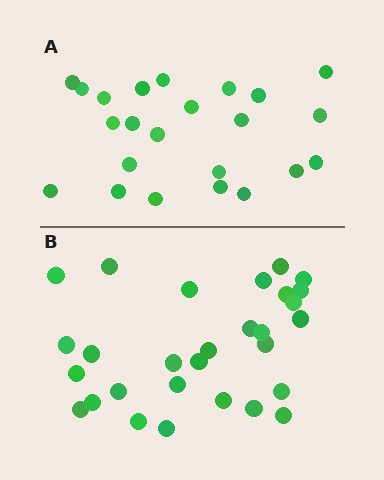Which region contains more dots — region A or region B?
Region B (the bottom region) has more dots.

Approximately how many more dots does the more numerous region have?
Region B has about 6 more dots than region A.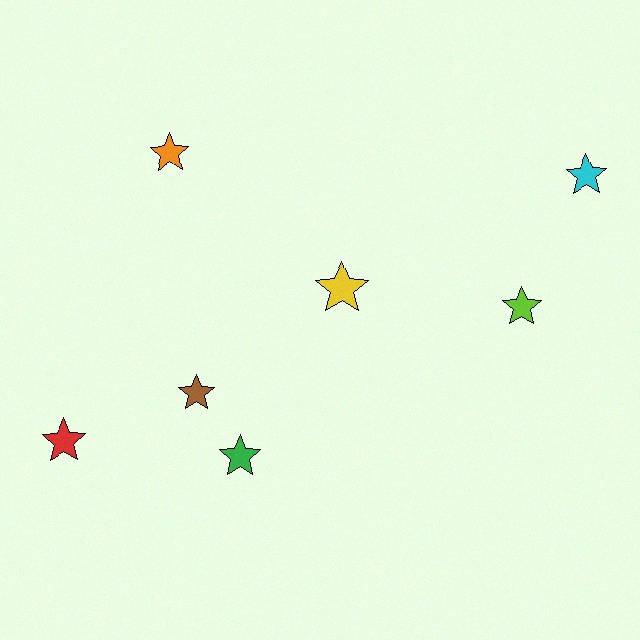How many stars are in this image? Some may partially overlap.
There are 7 stars.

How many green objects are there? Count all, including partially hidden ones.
There is 1 green object.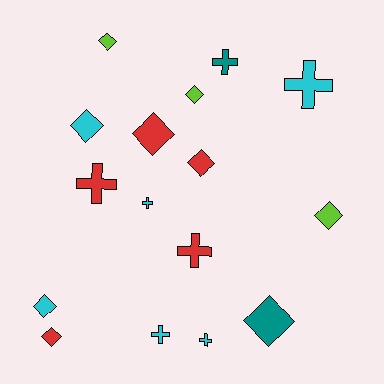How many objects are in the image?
There are 16 objects.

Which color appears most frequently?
Cyan, with 6 objects.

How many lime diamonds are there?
There are 3 lime diamonds.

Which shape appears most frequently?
Diamond, with 9 objects.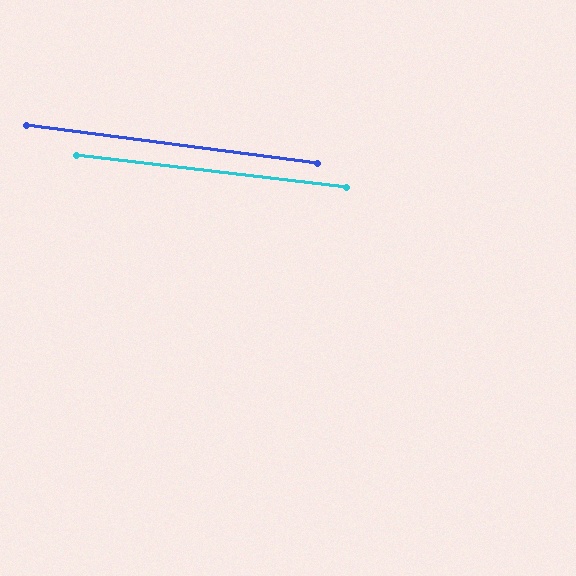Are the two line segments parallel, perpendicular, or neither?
Parallel — their directions differ by only 0.8°.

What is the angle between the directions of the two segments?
Approximately 1 degree.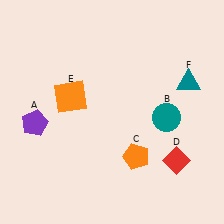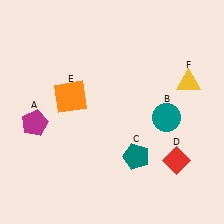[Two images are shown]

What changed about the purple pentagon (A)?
In Image 1, A is purple. In Image 2, it changed to magenta.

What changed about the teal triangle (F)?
In Image 1, F is teal. In Image 2, it changed to yellow.